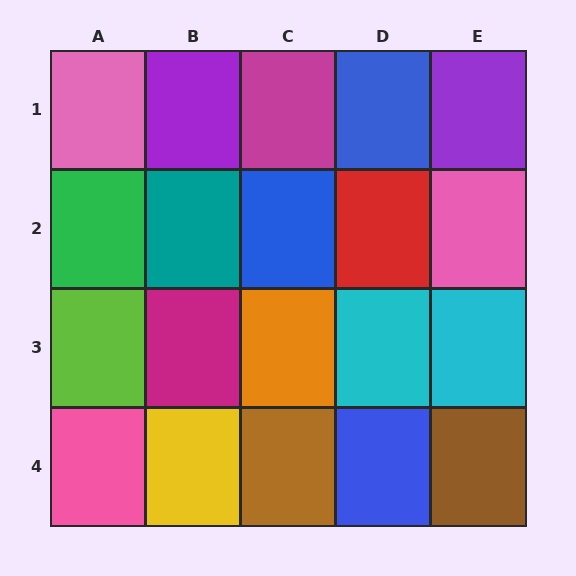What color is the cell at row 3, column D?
Cyan.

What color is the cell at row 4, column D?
Blue.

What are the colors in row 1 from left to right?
Pink, purple, magenta, blue, purple.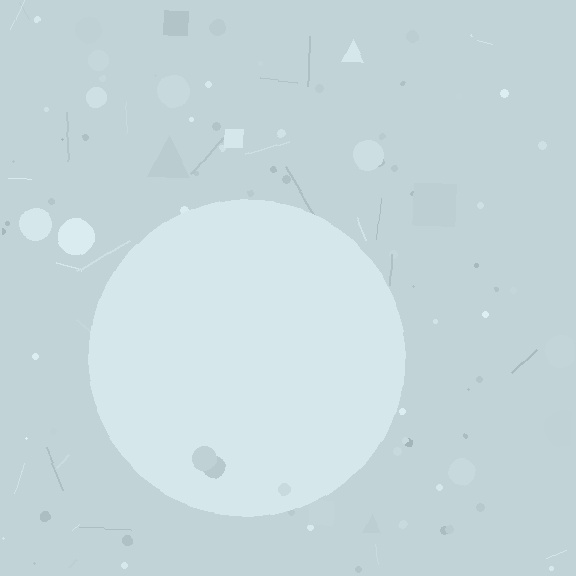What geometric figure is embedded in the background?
A circle is embedded in the background.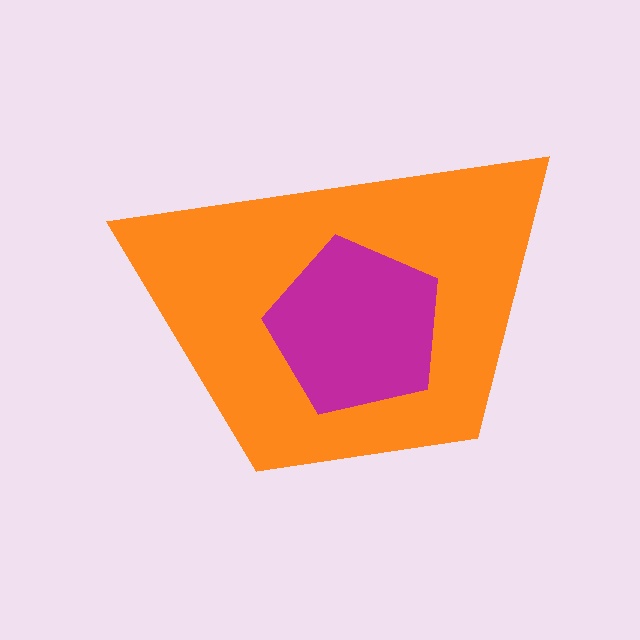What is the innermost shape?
The magenta pentagon.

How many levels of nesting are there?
2.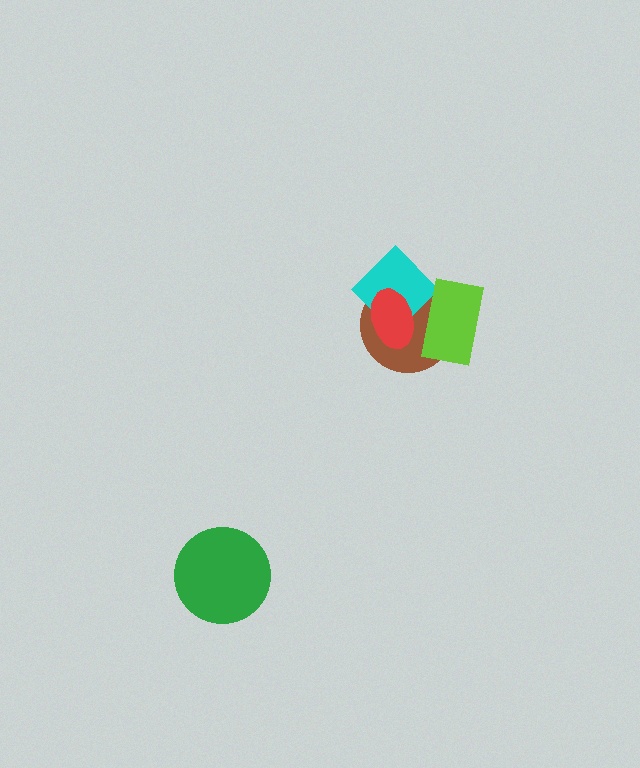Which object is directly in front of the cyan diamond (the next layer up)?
The lime rectangle is directly in front of the cyan diamond.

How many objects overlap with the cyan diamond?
3 objects overlap with the cyan diamond.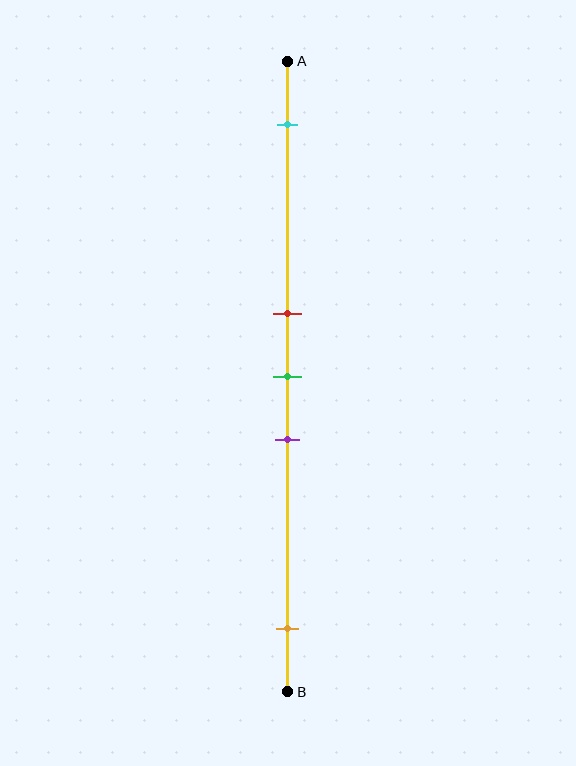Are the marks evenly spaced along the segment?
No, the marks are not evenly spaced.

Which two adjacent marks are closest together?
The red and green marks are the closest adjacent pair.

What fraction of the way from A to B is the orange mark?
The orange mark is approximately 90% (0.9) of the way from A to B.